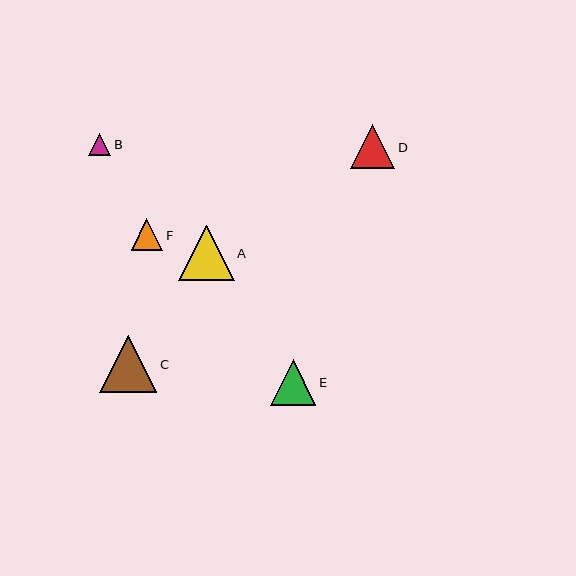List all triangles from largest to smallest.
From largest to smallest: C, A, E, D, F, B.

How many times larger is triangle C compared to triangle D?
Triangle C is approximately 1.3 times the size of triangle D.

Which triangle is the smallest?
Triangle B is the smallest with a size of approximately 22 pixels.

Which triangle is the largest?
Triangle C is the largest with a size of approximately 57 pixels.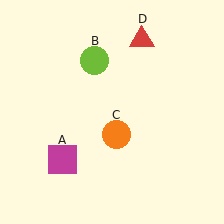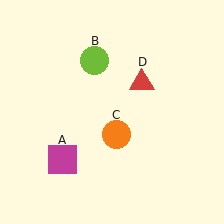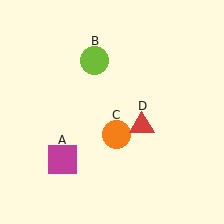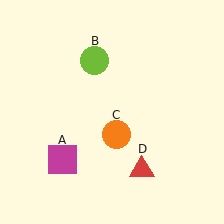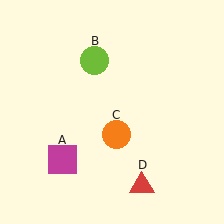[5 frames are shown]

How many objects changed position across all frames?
1 object changed position: red triangle (object D).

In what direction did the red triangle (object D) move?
The red triangle (object D) moved down.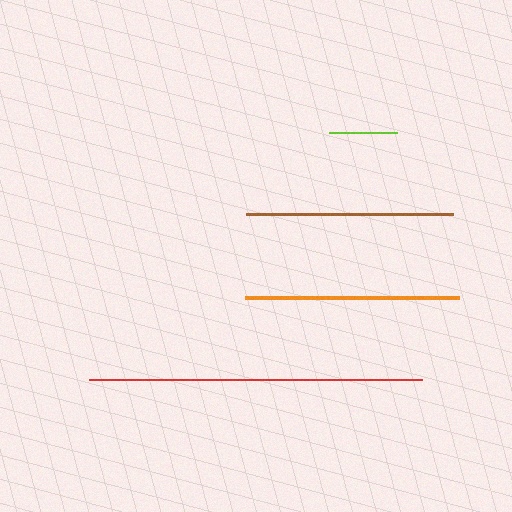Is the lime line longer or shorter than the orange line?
The orange line is longer than the lime line.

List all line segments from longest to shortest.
From longest to shortest: red, orange, brown, lime.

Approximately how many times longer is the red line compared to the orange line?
The red line is approximately 1.6 times the length of the orange line.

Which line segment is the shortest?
The lime line is the shortest at approximately 68 pixels.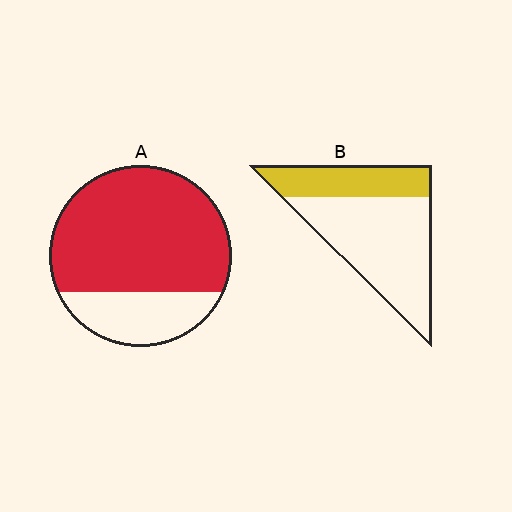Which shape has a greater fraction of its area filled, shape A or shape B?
Shape A.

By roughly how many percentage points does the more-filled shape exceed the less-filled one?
By roughly 45 percentage points (A over B).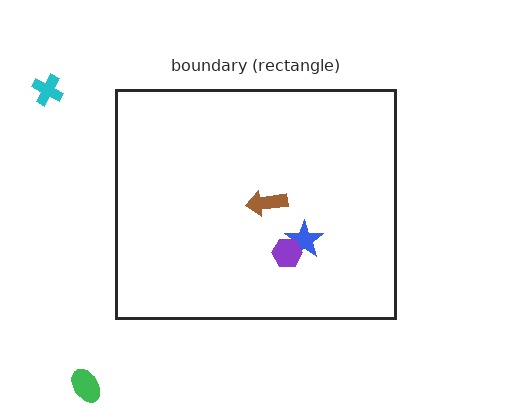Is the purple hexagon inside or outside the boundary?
Inside.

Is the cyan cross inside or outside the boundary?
Outside.